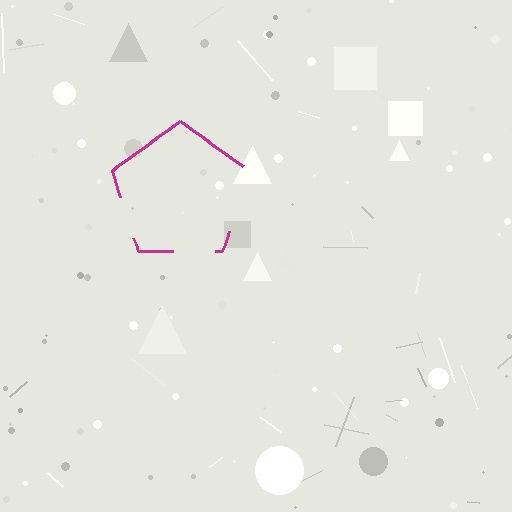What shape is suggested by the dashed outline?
The dashed outline suggests a pentagon.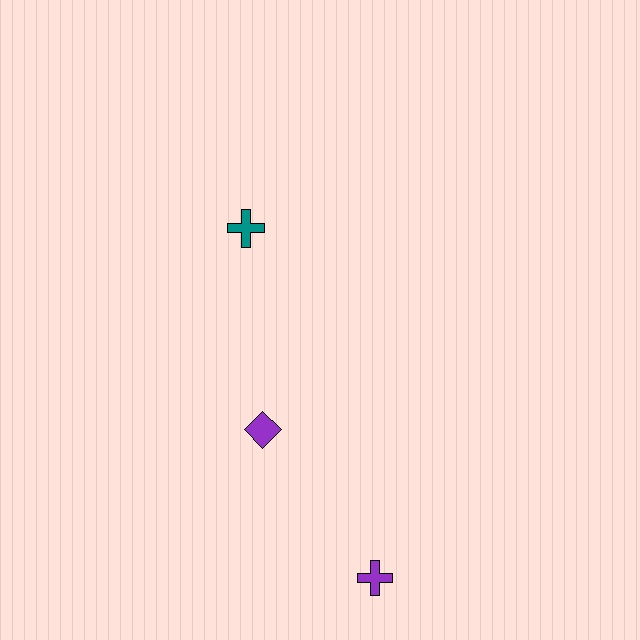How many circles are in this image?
There are no circles.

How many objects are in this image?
There are 3 objects.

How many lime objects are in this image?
There are no lime objects.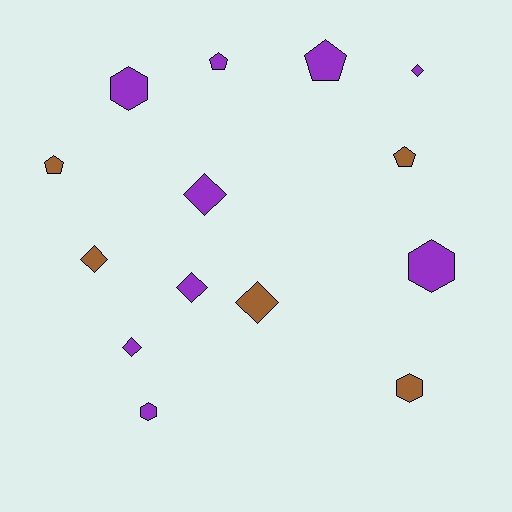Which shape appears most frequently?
Diamond, with 6 objects.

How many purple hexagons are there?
There are 3 purple hexagons.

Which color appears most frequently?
Purple, with 9 objects.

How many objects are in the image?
There are 14 objects.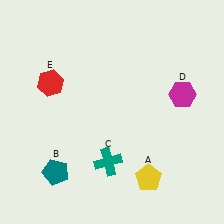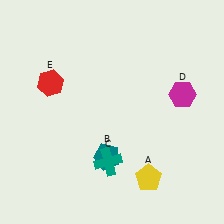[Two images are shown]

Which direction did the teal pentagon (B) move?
The teal pentagon (B) moved right.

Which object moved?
The teal pentagon (B) moved right.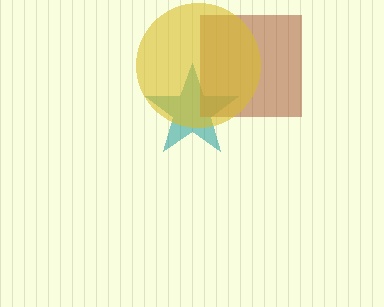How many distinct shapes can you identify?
There are 3 distinct shapes: a teal star, a brown square, a yellow circle.